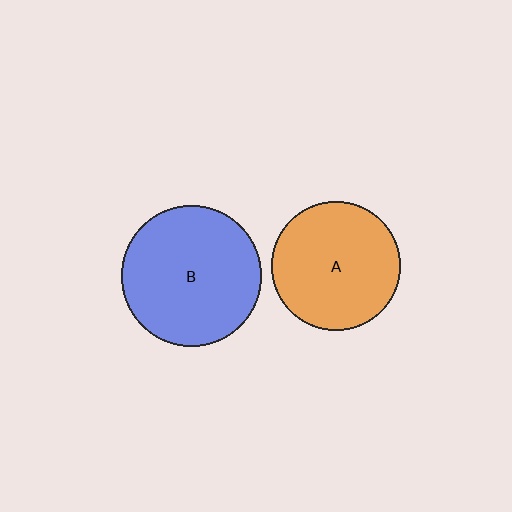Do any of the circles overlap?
No, none of the circles overlap.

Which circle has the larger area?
Circle B (blue).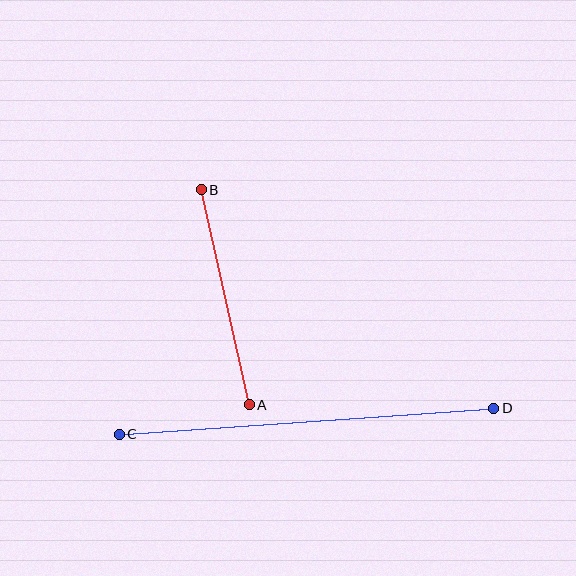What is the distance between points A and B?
The distance is approximately 220 pixels.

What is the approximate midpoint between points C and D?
The midpoint is at approximately (307, 421) pixels.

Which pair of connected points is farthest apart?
Points C and D are farthest apart.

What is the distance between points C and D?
The distance is approximately 375 pixels.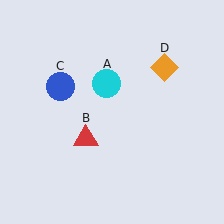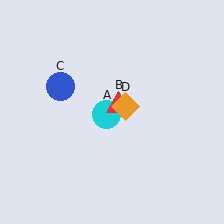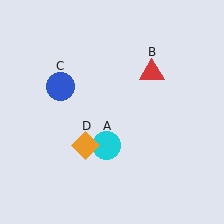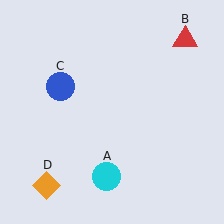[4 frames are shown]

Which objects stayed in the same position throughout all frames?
Blue circle (object C) remained stationary.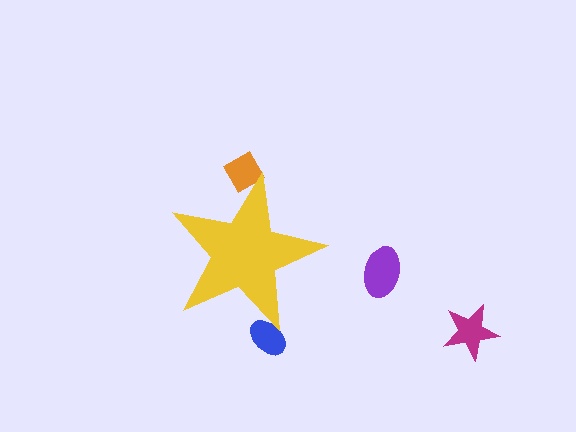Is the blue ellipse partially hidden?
Yes, the blue ellipse is partially hidden behind the yellow star.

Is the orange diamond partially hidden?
Yes, the orange diamond is partially hidden behind the yellow star.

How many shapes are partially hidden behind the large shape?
2 shapes are partially hidden.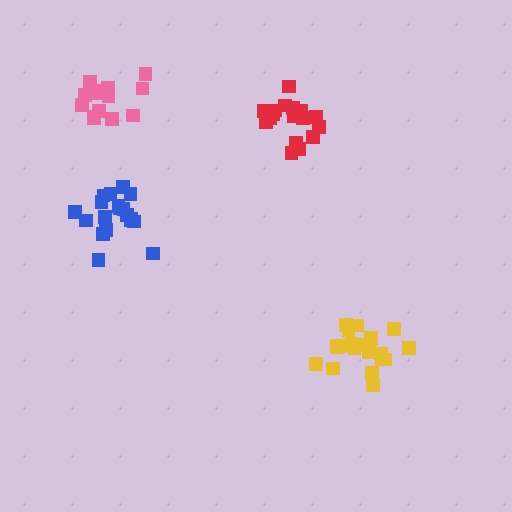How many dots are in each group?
Group 1: 18 dots, Group 2: 19 dots, Group 3: 20 dots, Group 4: 15 dots (72 total).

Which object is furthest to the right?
The yellow cluster is rightmost.